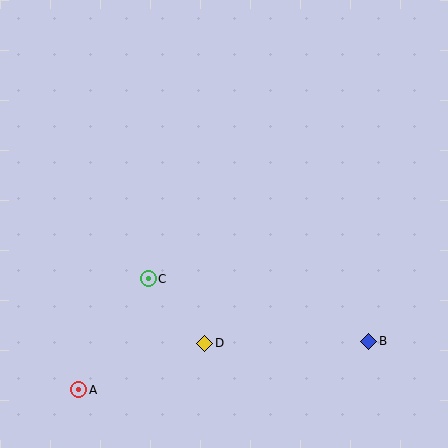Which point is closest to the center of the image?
Point C at (148, 279) is closest to the center.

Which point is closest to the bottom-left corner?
Point A is closest to the bottom-left corner.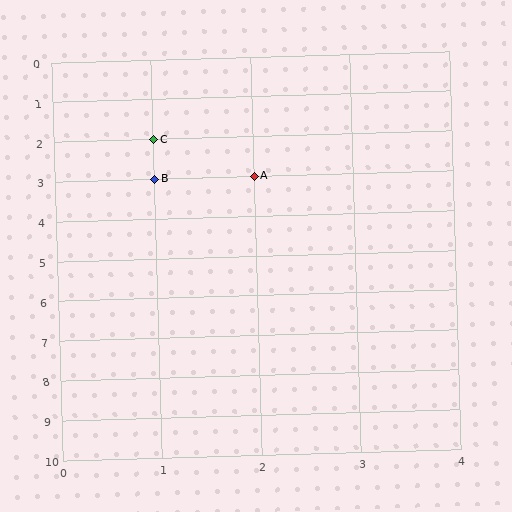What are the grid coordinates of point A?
Point A is at grid coordinates (2, 3).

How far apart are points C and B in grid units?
Points C and B are 1 row apart.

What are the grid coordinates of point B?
Point B is at grid coordinates (1, 3).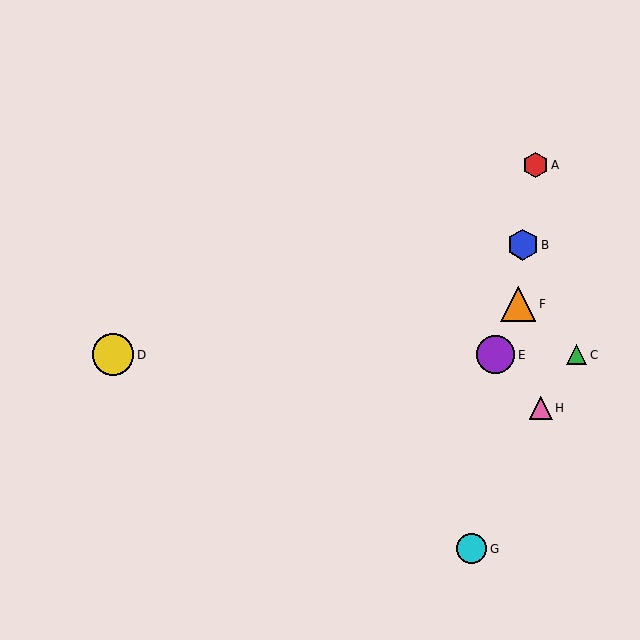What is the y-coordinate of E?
Object E is at y≈355.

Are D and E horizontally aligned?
Yes, both are at y≈355.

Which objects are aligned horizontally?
Objects C, D, E are aligned horizontally.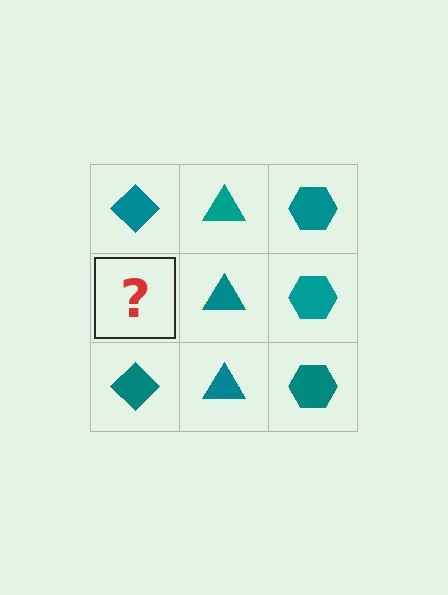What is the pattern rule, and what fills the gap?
The rule is that each column has a consistent shape. The gap should be filled with a teal diamond.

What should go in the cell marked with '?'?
The missing cell should contain a teal diamond.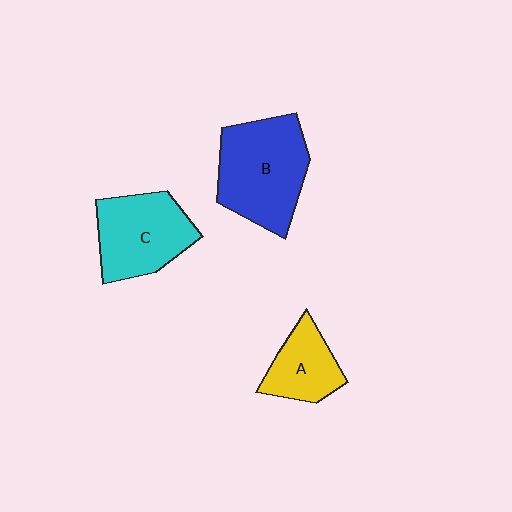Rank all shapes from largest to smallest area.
From largest to smallest: B (blue), C (cyan), A (yellow).